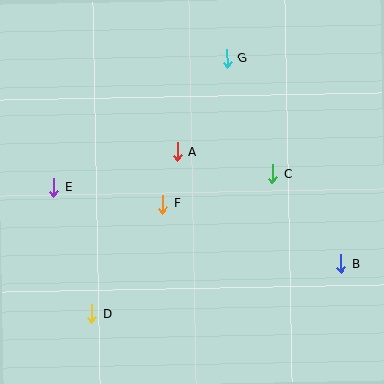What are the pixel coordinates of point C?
Point C is at (272, 174).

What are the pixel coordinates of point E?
Point E is at (54, 188).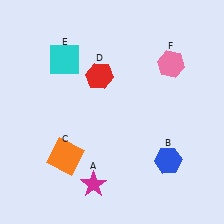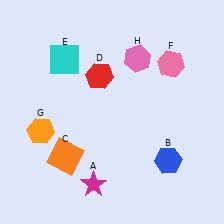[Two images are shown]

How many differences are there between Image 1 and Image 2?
There are 2 differences between the two images.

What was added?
An orange hexagon (G), a pink hexagon (H) were added in Image 2.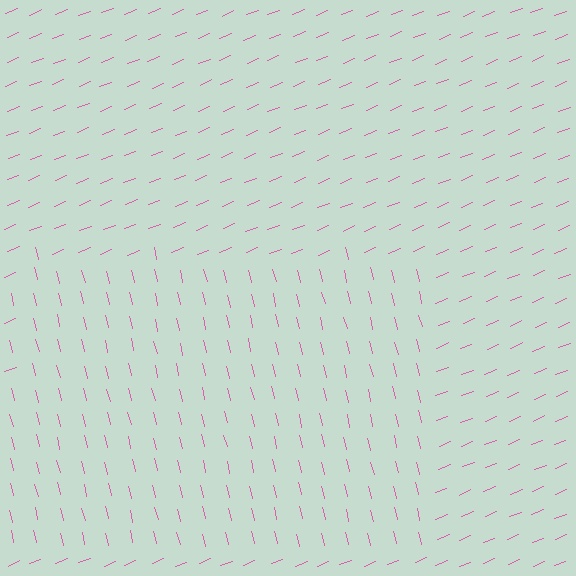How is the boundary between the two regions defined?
The boundary is defined purely by a change in line orientation (approximately 82 degrees difference). All lines are the same color and thickness.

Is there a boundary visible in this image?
Yes, there is a texture boundary formed by a change in line orientation.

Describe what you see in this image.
The image is filled with small pink line segments. A rectangle region in the image has lines oriented differently from the surrounding lines, creating a visible texture boundary.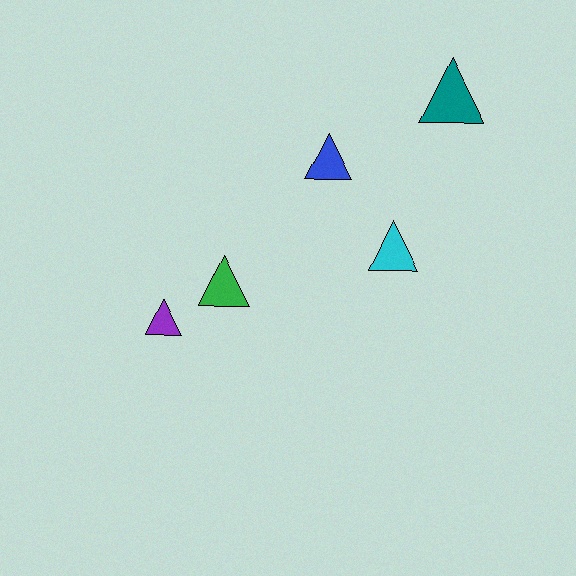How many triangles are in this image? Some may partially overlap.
There are 5 triangles.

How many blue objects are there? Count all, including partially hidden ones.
There is 1 blue object.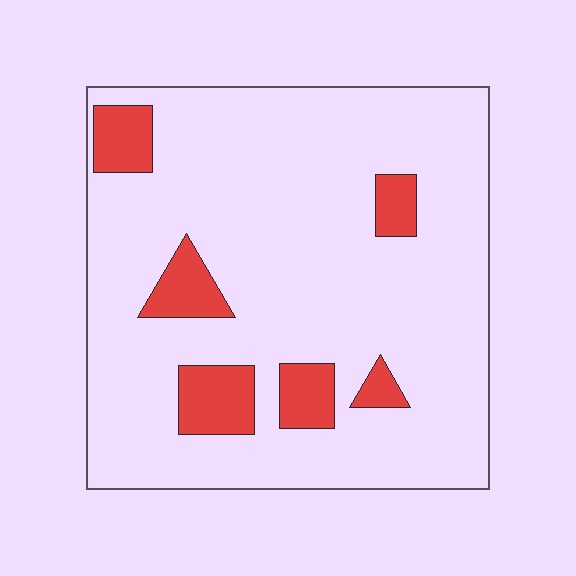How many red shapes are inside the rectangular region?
6.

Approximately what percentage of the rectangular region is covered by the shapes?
Approximately 15%.